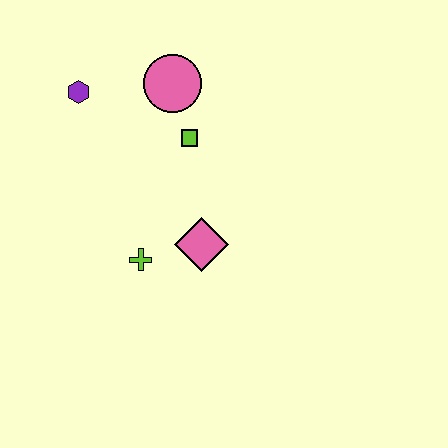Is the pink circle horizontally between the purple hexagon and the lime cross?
No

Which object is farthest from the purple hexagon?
The pink diamond is farthest from the purple hexagon.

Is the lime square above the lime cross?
Yes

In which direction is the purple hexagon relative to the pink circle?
The purple hexagon is to the left of the pink circle.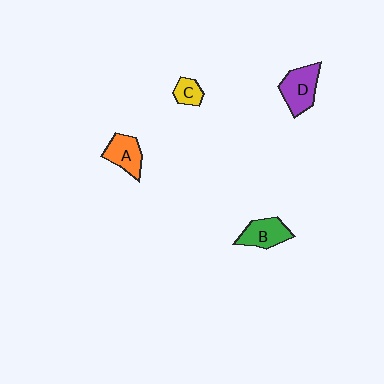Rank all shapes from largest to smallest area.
From largest to smallest: D (purple), B (green), A (orange), C (yellow).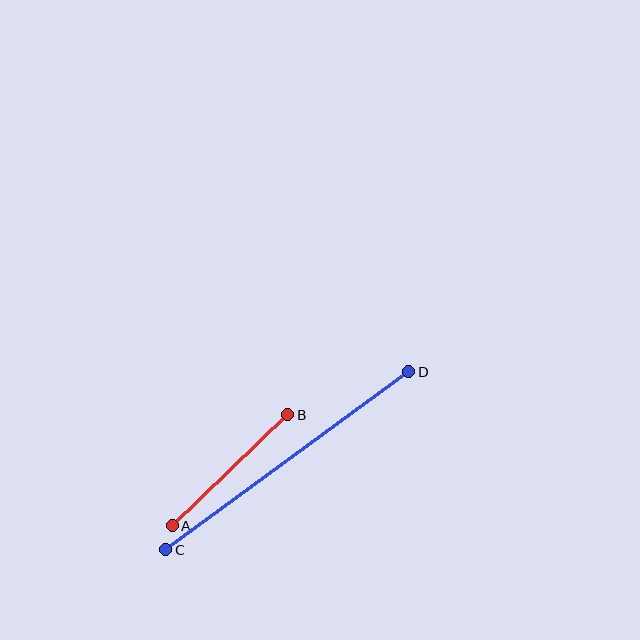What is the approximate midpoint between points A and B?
The midpoint is at approximately (230, 470) pixels.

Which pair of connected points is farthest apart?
Points C and D are farthest apart.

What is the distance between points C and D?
The distance is approximately 301 pixels.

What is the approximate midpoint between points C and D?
The midpoint is at approximately (287, 461) pixels.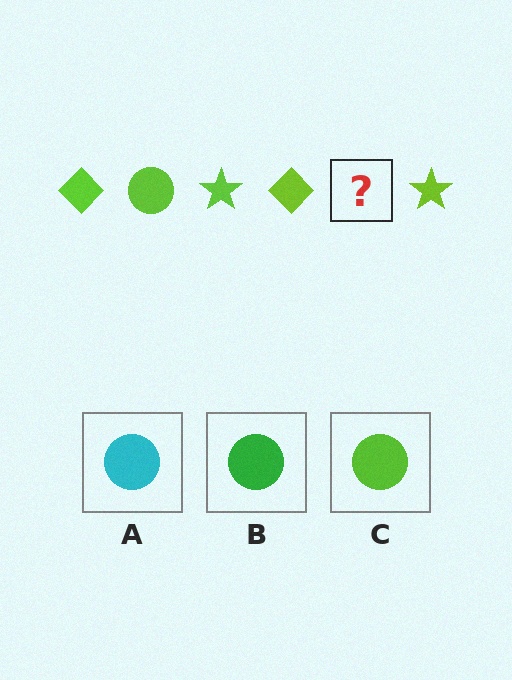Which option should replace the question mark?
Option C.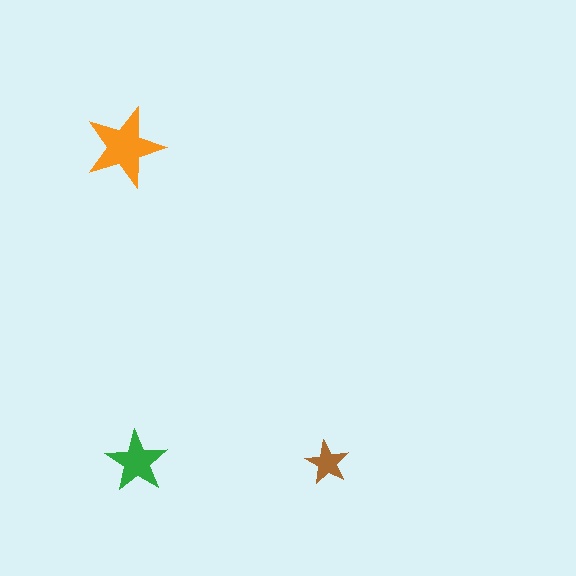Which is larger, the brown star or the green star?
The green one.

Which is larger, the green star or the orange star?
The orange one.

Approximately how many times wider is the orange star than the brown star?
About 2 times wider.